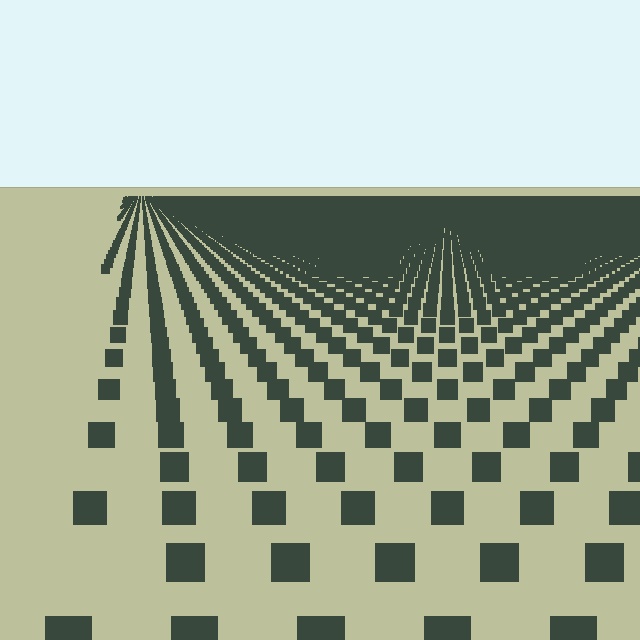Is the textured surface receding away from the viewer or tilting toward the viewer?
The surface is receding away from the viewer. Texture elements get smaller and denser toward the top.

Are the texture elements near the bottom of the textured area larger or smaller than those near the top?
Larger. Near the bottom, elements are closer to the viewer and appear at a bigger on-screen size.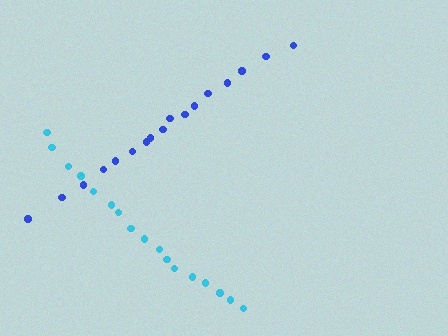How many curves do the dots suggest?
There are 2 distinct paths.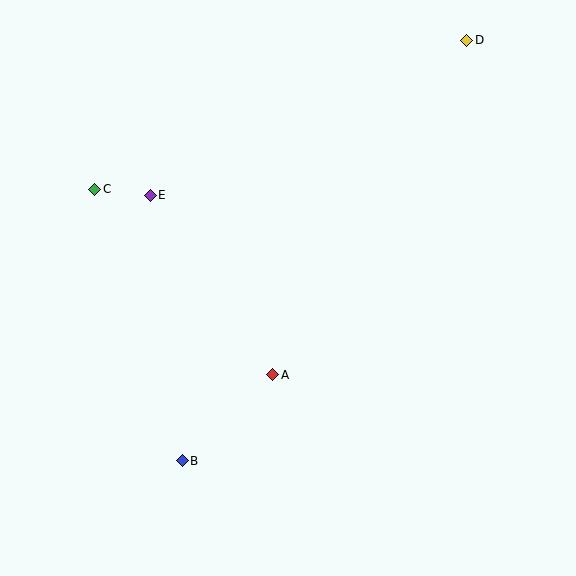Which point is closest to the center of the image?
Point A at (273, 375) is closest to the center.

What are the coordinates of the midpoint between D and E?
The midpoint between D and E is at (308, 118).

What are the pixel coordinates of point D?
Point D is at (467, 40).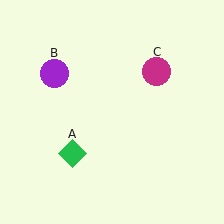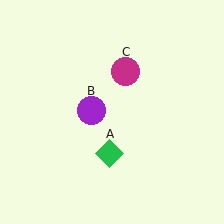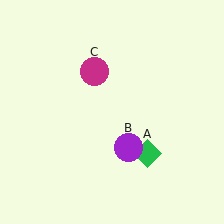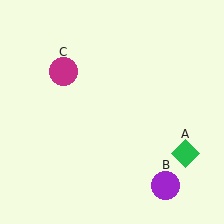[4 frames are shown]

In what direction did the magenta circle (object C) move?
The magenta circle (object C) moved left.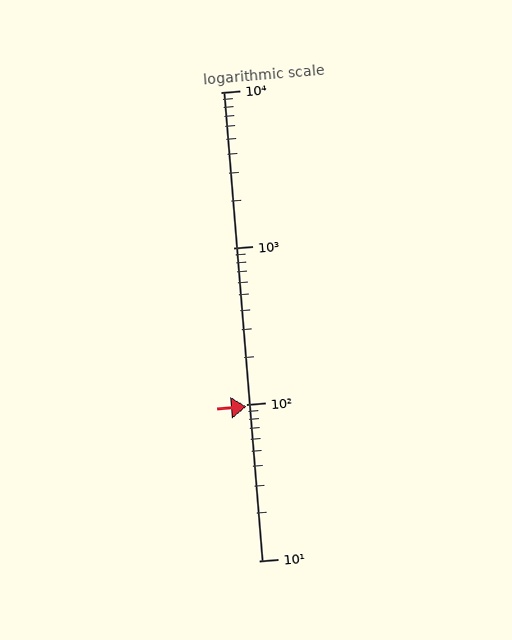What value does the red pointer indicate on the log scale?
The pointer indicates approximately 97.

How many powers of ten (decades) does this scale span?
The scale spans 3 decades, from 10 to 10000.